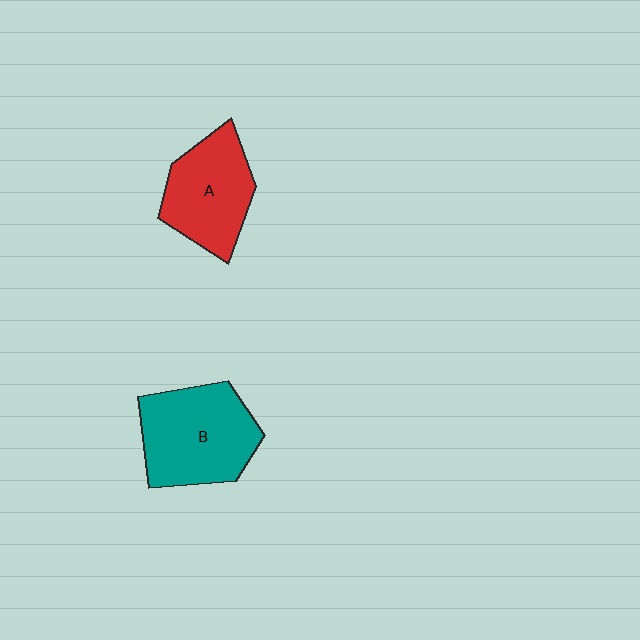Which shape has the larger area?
Shape B (teal).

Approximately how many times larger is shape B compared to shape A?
Approximately 1.2 times.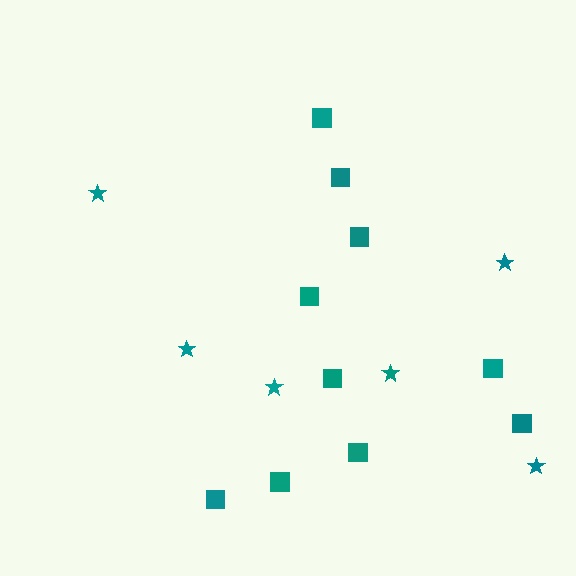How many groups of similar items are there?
There are 2 groups: one group of stars (6) and one group of squares (10).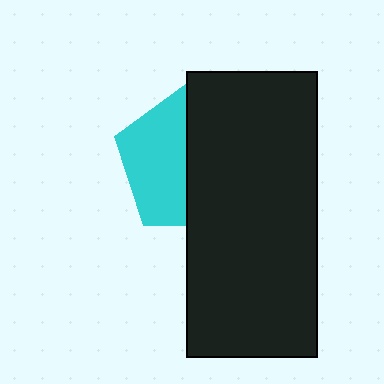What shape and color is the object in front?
The object in front is a black rectangle.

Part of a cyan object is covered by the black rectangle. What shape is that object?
It is a pentagon.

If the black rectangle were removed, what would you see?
You would see the complete cyan pentagon.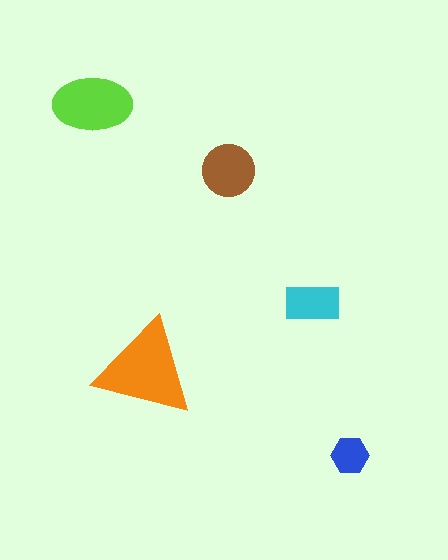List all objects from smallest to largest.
The blue hexagon, the cyan rectangle, the brown circle, the lime ellipse, the orange triangle.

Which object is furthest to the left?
The lime ellipse is leftmost.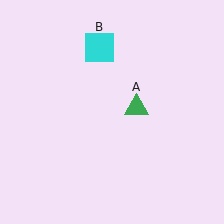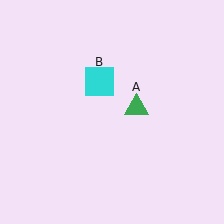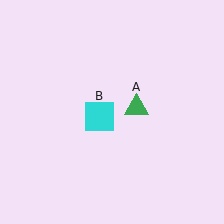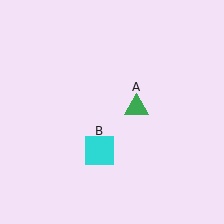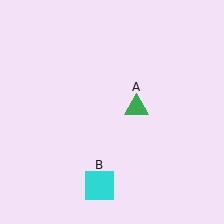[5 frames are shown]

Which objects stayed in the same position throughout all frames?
Green triangle (object A) remained stationary.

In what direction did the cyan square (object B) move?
The cyan square (object B) moved down.